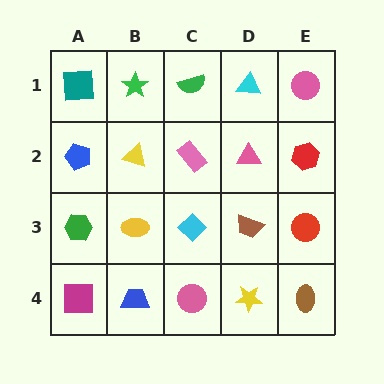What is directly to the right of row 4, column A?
A blue trapezoid.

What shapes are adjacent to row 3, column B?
A yellow triangle (row 2, column B), a blue trapezoid (row 4, column B), a green hexagon (row 3, column A), a cyan diamond (row 3, column C).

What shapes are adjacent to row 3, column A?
A blue pentagon (row 2, column A), a magenta square (row 4, column A), a yellow ellipse (row 3, column B).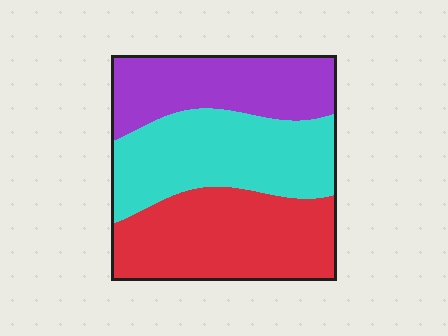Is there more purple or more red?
Red.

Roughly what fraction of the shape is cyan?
Cyan covers roughly 35% of the shape.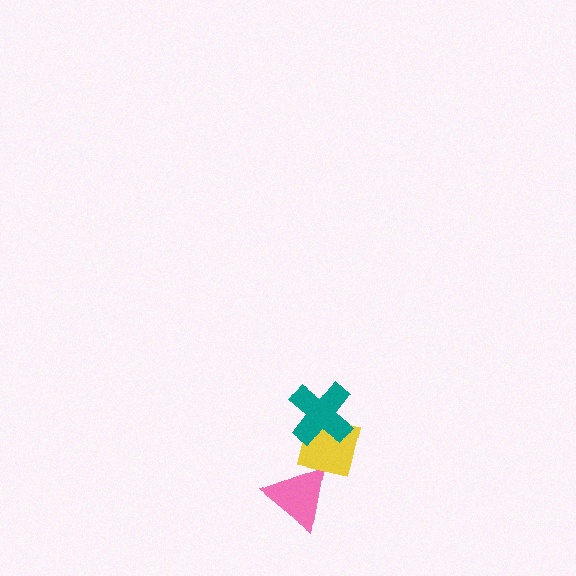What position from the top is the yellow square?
The yellow square is 2nd from the top.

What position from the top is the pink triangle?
The pink triangle is 3rd from the top.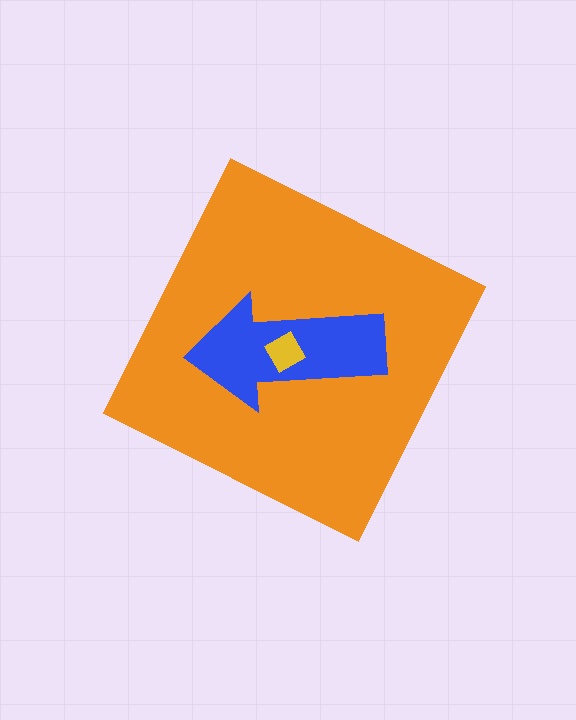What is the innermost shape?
The yellow diamond.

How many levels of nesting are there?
3.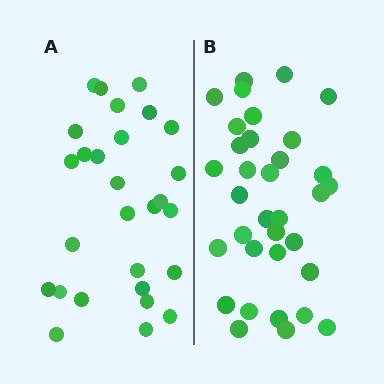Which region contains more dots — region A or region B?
Region B (the right region) has more dots.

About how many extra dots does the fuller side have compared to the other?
Region B has about 6 more dots than region A.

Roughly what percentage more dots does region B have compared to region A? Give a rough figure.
About 20% more.